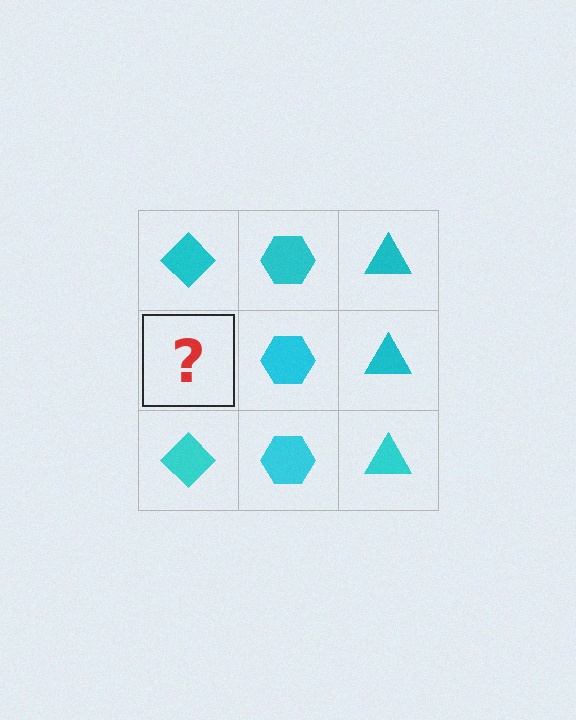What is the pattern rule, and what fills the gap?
The rule is that each column has a consistent shape. The gap should be filled with a cyan diamond.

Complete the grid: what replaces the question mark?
The question mark should be replaced with a cyan diamond.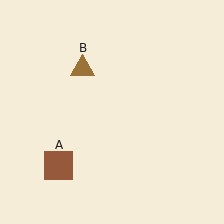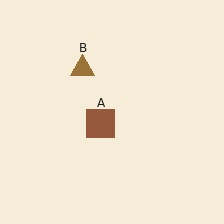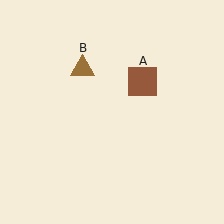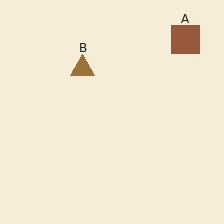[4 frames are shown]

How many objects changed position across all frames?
1 object changed position: brown square (object A).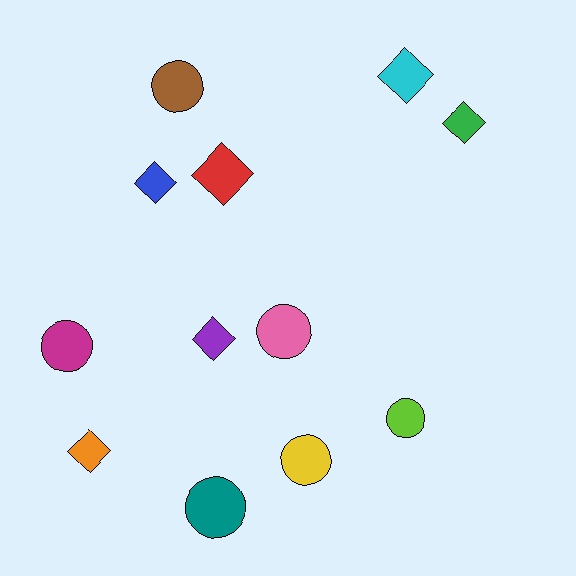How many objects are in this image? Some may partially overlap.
There are 12 objects.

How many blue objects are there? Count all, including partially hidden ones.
There is 1 blue object.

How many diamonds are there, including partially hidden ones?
There are 6 diamonds.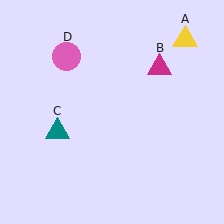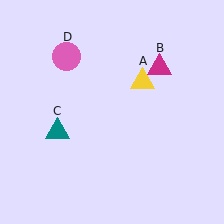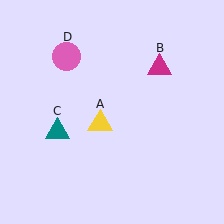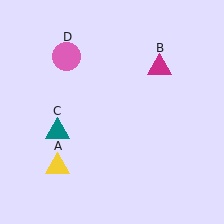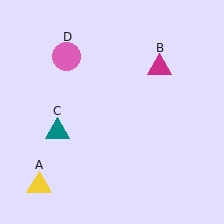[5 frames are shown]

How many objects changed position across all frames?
1 object changed position: yellow triangle (object A).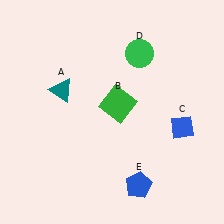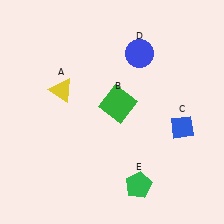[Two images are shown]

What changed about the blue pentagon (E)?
In Image 1, E is blue. In Image 2, it changed to green.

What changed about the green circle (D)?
In Image 1, D is green. In Image 2, it changed to blue.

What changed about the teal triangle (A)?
In Image 1, A is teal. In Image 2, it changed to yellow.